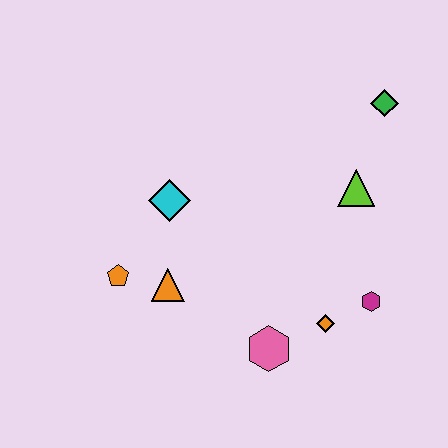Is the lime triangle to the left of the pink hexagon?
No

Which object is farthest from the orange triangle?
The green diamond is farthest from the orange triangle.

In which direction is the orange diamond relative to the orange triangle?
The orange diamond is to the right of the orange triangle.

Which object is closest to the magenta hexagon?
The orange diamond is closest to the magenta hexagon.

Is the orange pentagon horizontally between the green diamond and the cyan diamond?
No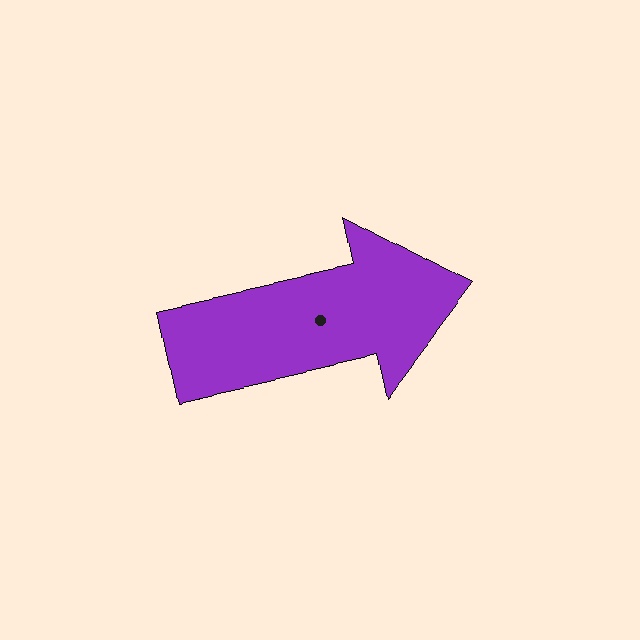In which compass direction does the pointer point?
East.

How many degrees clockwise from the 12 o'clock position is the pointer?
Approximately 78 degrees.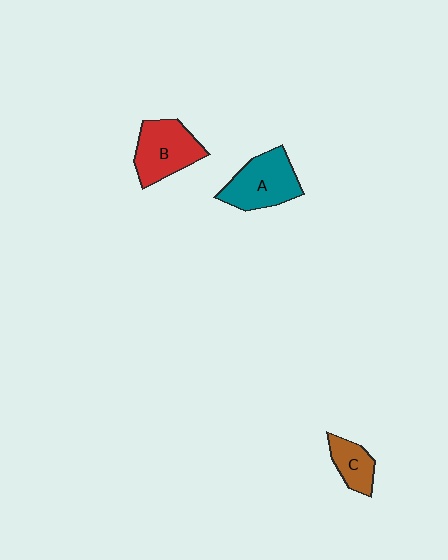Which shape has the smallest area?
Shape C (brown).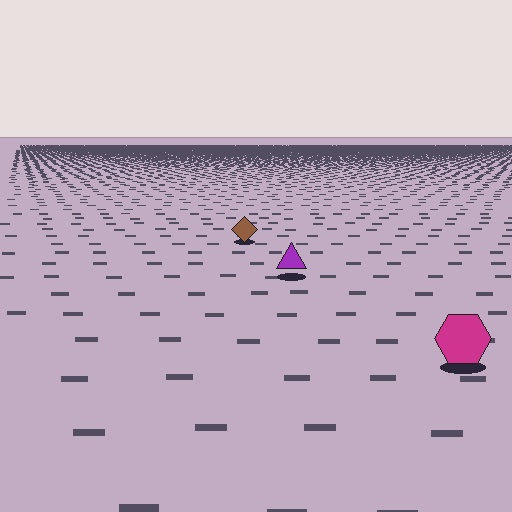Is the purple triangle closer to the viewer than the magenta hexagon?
No. The magenta hexagon is closer — you can tell from the texture gradient: the ground texture is coarser near it.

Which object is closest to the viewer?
The magenta hexagon is closest. The texture marks near it are larger and more spread out.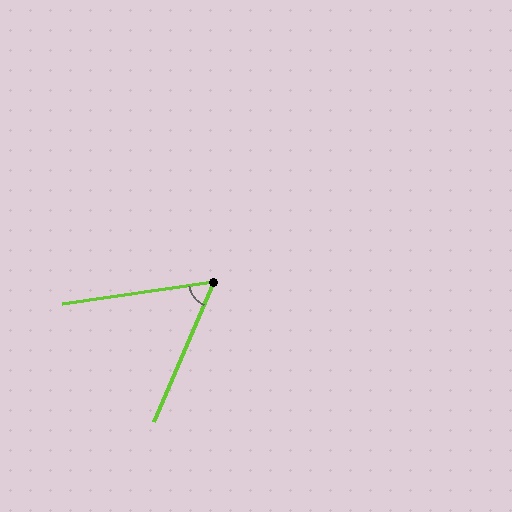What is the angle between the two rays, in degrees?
Approximately 59 degrees.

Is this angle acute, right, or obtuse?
It is acute.